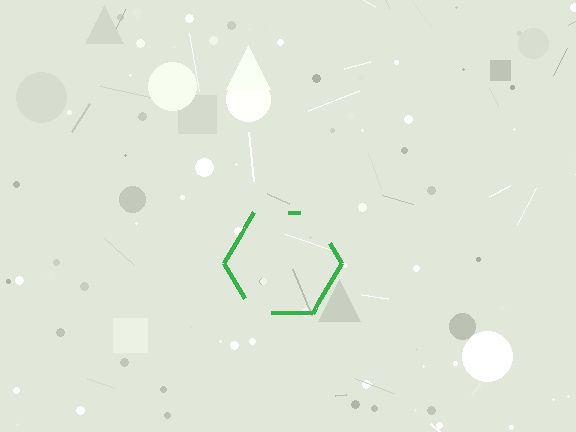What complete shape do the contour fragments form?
The contour fragments form a hexagon.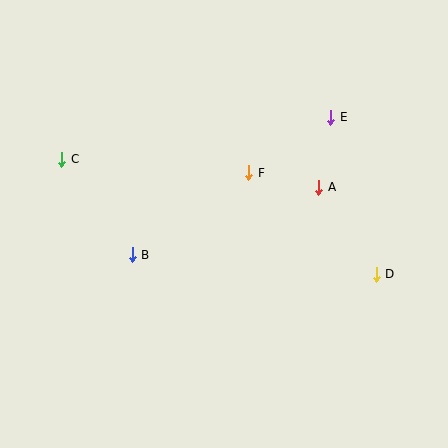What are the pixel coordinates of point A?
Point A is at (319, 187).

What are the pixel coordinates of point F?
Point F is at (249, 173).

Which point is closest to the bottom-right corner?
Point D is closest to the bottom-right corner.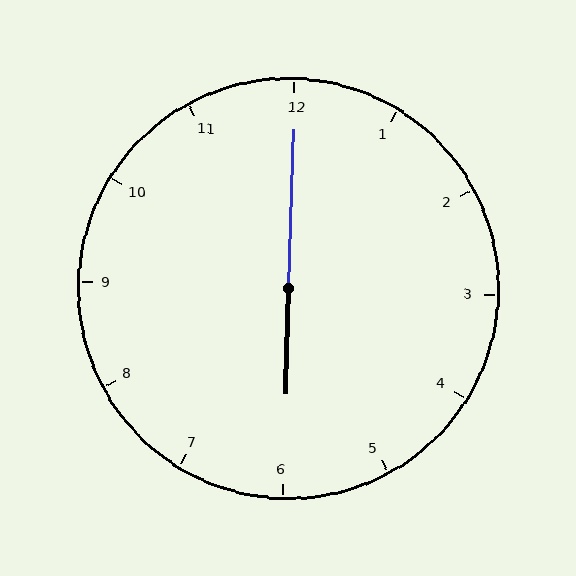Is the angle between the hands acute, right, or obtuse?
It is obtuse.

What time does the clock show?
6:00.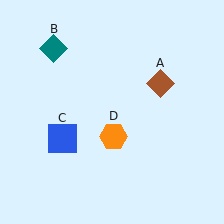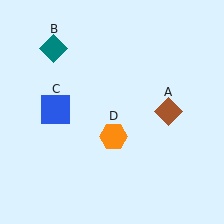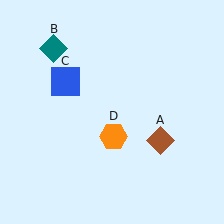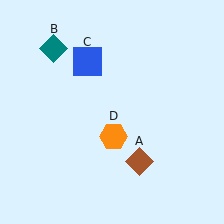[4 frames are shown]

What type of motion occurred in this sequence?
The brown diamond (object A), blue square (object C) rotated clockwise around the center of the scene.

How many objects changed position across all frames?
2 objects changed position: brown diamond (object A), blue square (object C).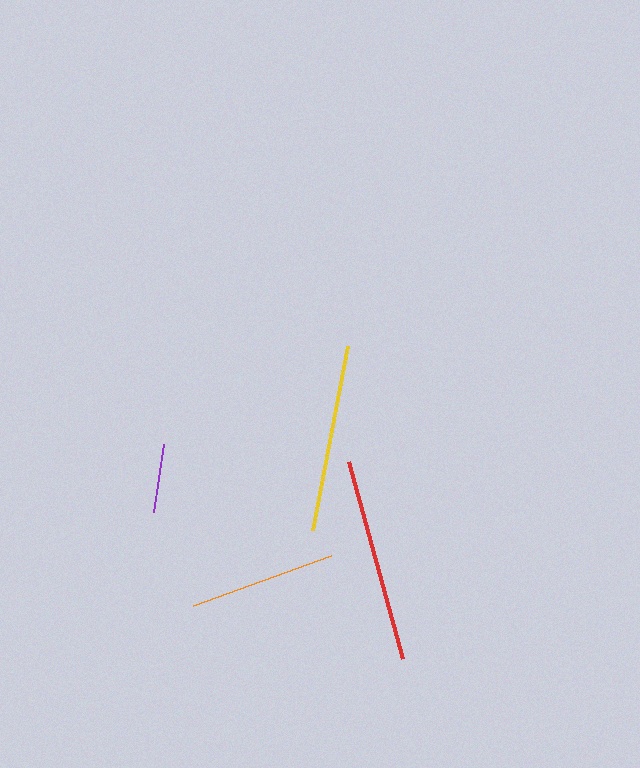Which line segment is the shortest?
The purple line is the shortest at approximately 69 pixels.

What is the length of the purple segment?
The purple segment is approximately 69 pixels long.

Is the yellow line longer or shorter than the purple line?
The yellow line is longer than the purple line.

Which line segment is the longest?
The red line is the longest at approximately 204 pixels.